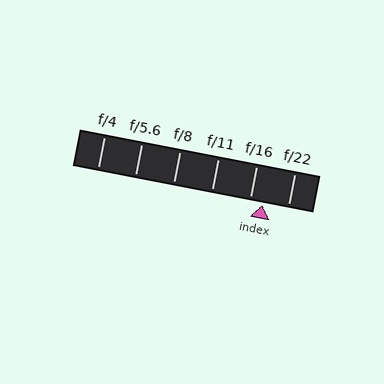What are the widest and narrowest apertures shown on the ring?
The widest aperture shown is f/4 and the narrowest is f/22.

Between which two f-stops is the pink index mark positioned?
The index mark is between f/16 and f/22.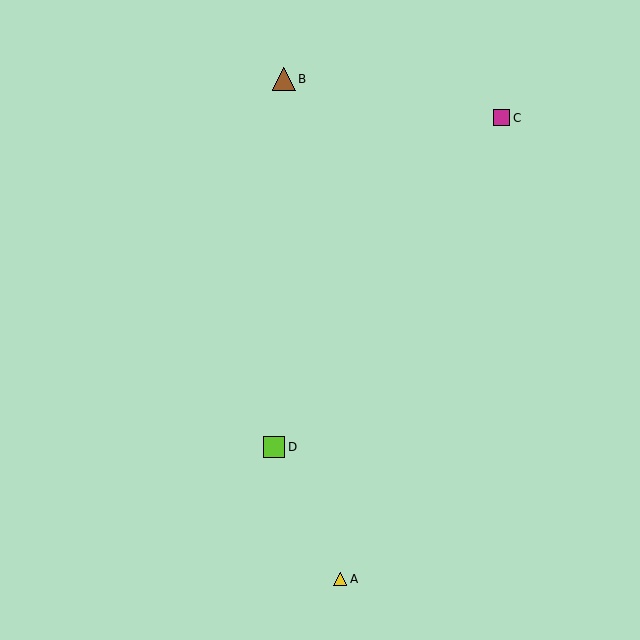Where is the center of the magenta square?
The center of the magenta square is at (501, 118).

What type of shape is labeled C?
Shape C is a magenta square.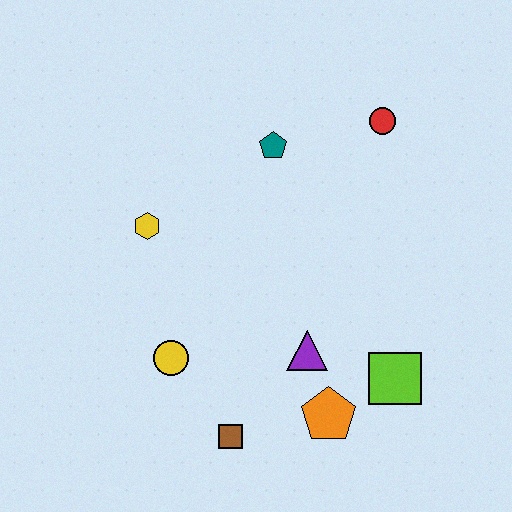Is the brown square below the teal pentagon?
Yes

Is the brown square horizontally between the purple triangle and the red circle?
No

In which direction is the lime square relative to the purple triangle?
The lime square is to the right of the purple triangle.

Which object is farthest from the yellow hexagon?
The lime square is farthest from the yellow hexagon.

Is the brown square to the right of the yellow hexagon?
Yes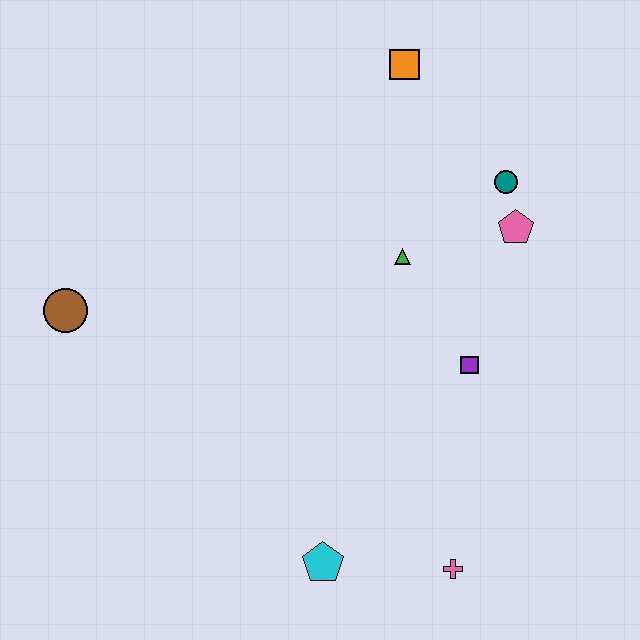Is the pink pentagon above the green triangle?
Yes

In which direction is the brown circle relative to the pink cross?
The brown circle is to the left of the pink cross.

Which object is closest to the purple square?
The green triangle is closest to the purple square.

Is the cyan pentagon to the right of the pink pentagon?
No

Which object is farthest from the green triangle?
The brown circle is farthest from the green triangle.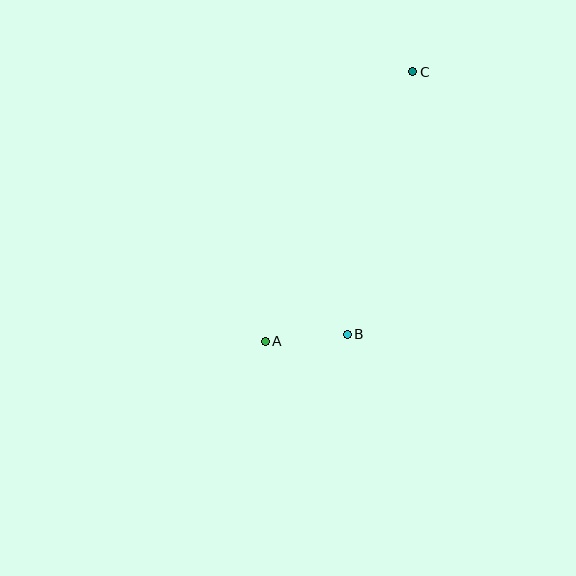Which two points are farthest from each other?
Points A and C are farthest from each other.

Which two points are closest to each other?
Points A and B are closest to each other.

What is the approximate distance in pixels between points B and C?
The distance between B and C is approximately 270 pixels.